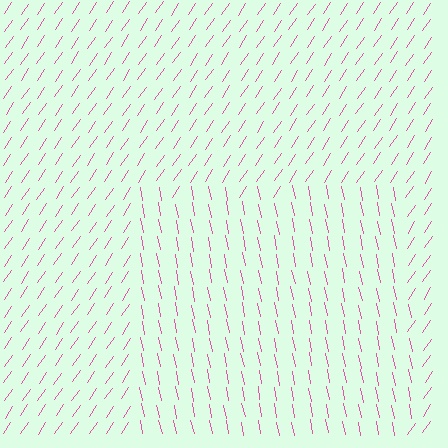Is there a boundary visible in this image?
Yes, there is a texture boundary formed by a change in line orientation.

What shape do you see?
I see a rectangle.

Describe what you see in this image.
The image is filled with small pink line segments. A rectangle region in the image has lines oriented differently from the surrounding lines, creating a visible texture boundary.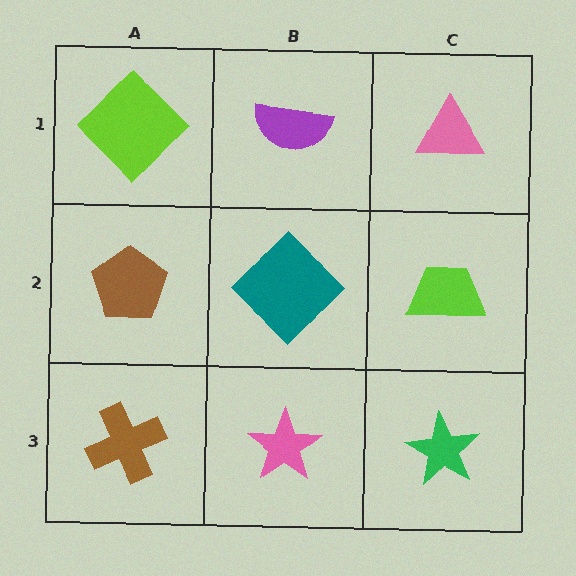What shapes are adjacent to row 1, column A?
A brown pentagon (row 2, column A), a purple semicircle (row 1, column B).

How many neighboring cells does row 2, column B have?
4.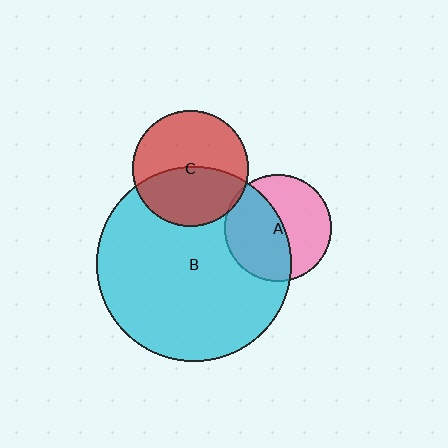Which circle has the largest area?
Circle B (cyan).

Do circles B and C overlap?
Yes.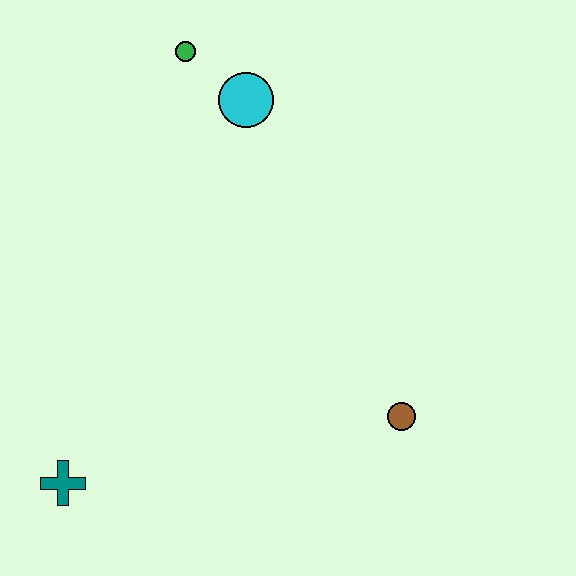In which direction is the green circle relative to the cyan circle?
The green circle is to the left of the cyan circle.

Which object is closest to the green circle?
The cyan circle is closest to the green circle.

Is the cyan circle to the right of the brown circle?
No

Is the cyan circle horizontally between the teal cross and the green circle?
No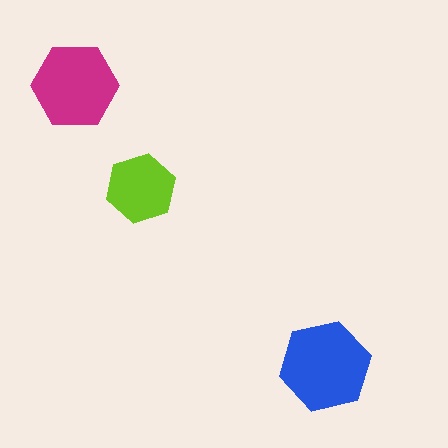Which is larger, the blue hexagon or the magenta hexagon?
The blue one.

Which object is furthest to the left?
The magenta hexagon is leftmost.